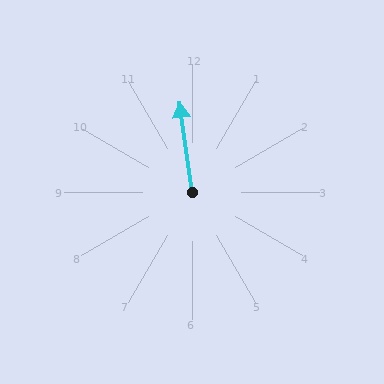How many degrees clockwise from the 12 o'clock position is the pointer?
Approximately 352 degrees.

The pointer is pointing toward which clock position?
Roughly 12 o'clock.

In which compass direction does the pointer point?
North.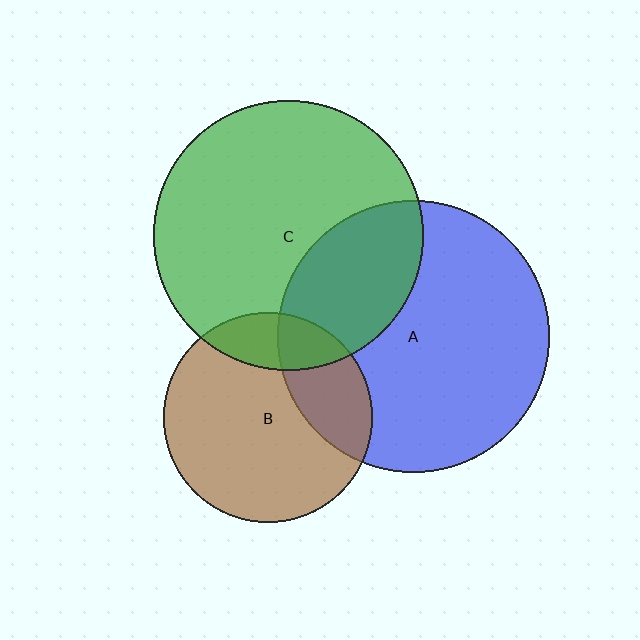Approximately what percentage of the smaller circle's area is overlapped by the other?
Approximately 15%.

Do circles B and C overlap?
Yes.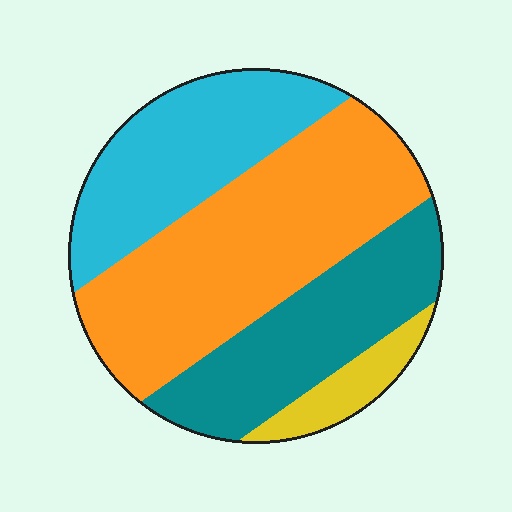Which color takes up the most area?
Orange, at roughly 40%.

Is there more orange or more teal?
Orange.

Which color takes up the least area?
Yellow, at roughly 5%.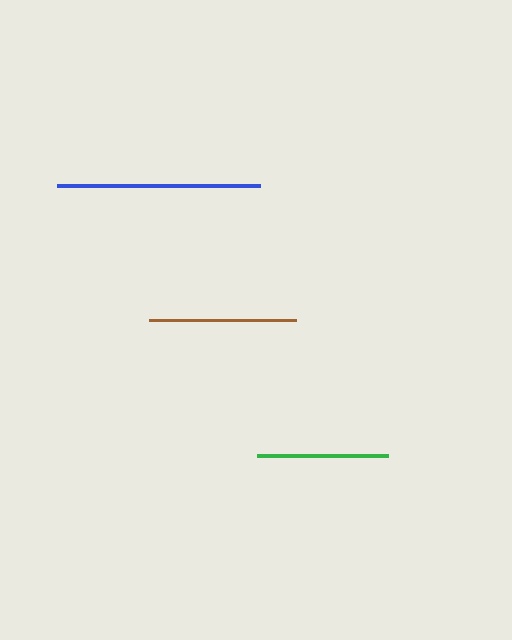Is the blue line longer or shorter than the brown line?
The blue line is longer than the brown line.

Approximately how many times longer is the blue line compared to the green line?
The blue line is approximately 1.6 times the length of the green line.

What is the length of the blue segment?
The blue segment is approximately 204 pixels long.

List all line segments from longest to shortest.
From longest to shortest: blue, brown, green.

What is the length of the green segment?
The green segment is approximately 131 pixels long.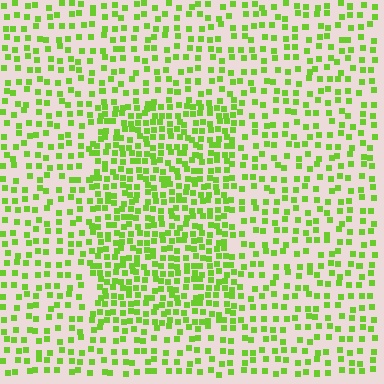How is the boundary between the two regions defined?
The boundary is defined by a change in element density (approximately 1.9x ratio). All elements are the same color, size, and shape.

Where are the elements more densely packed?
The elements are more densely packed inside the rectangle boundary.